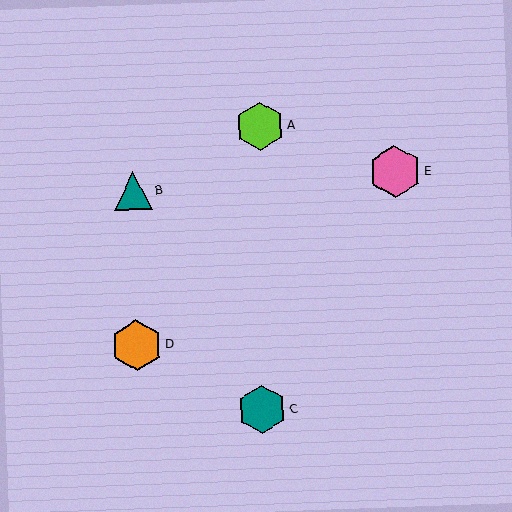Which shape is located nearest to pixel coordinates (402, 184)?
The pink hexagon (labeled E) at (395, 172) is nearest to that location.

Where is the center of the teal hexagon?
The center of the teal hexagon is at (262, 409).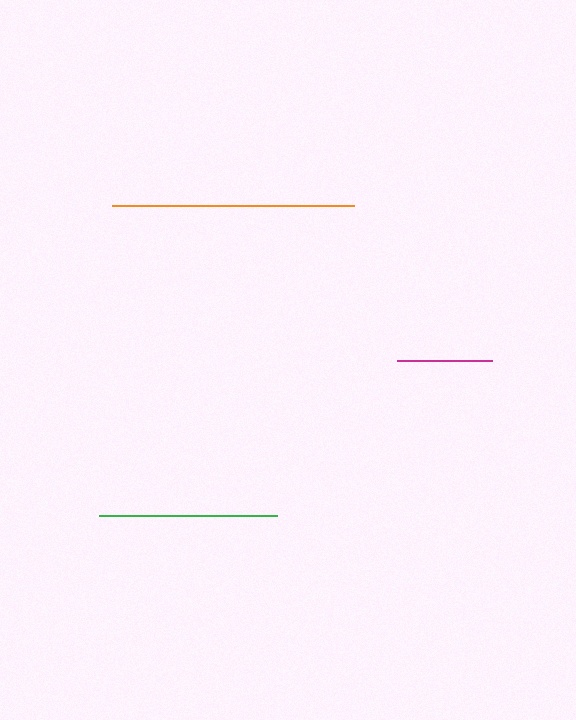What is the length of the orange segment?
The orange segment is approximately 242 pixels long.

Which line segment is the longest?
The orange line is the longest at approximately 242 pixels.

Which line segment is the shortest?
The magenta line is the shortest at approximately 95 pixels.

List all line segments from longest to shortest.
From longest to shortest: orange, green, magenta.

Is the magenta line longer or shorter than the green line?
The green line is longer than the magenta line.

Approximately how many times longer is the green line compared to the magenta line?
The green line is approximately 1.9 times the length of the magenta line.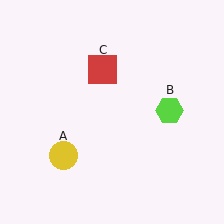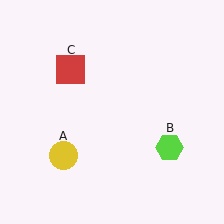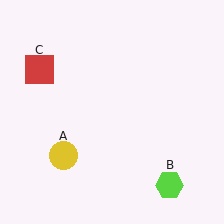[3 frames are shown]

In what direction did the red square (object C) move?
The red square (object C) moved left.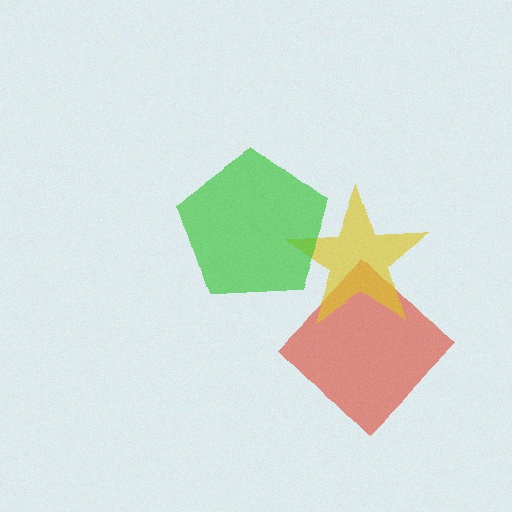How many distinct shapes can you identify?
There are 3 distinct shapes: a red diamond, a yellow star, a green pentagon.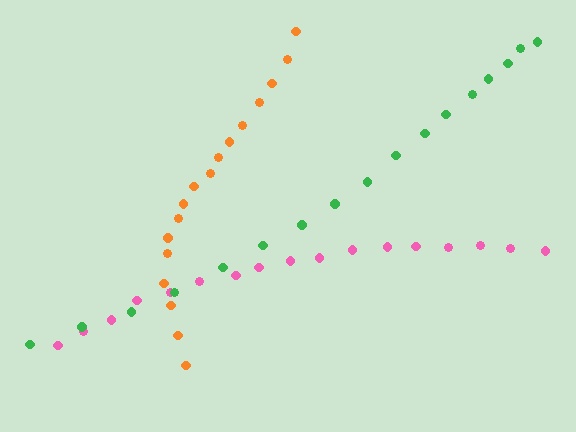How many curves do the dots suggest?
There are 3 distinct paths.